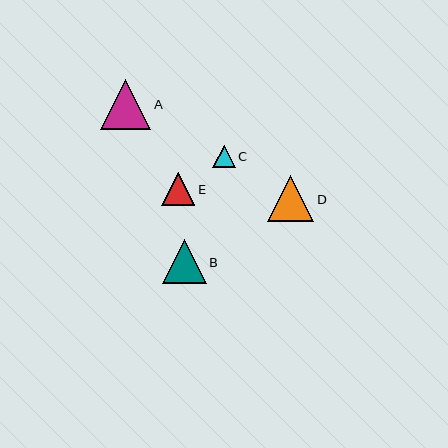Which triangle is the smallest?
Triangle C is the smallest with a size of approximately 22 pixels.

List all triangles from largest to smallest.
From largest to smallest: A, D, B, E, C.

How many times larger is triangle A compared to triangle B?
Triangle A is approximately 1.1 times the size of triangle B.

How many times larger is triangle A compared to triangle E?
Triangle A is approximately 1.5 times the size of triangle E.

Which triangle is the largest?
Triangle A is the largest with a size of approximately 50 pixels.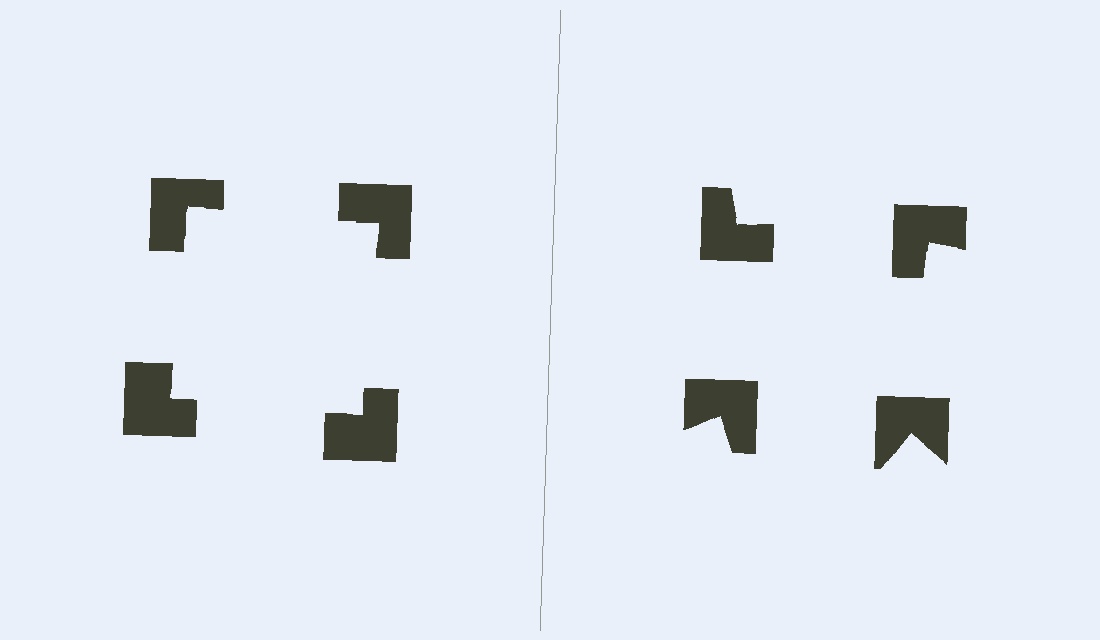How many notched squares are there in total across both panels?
8 — 4 on each side.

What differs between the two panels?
The notched squares are positioned identically on both sides; only the wedge orientations differ. On the left they align to a square; on the right they are misaligned.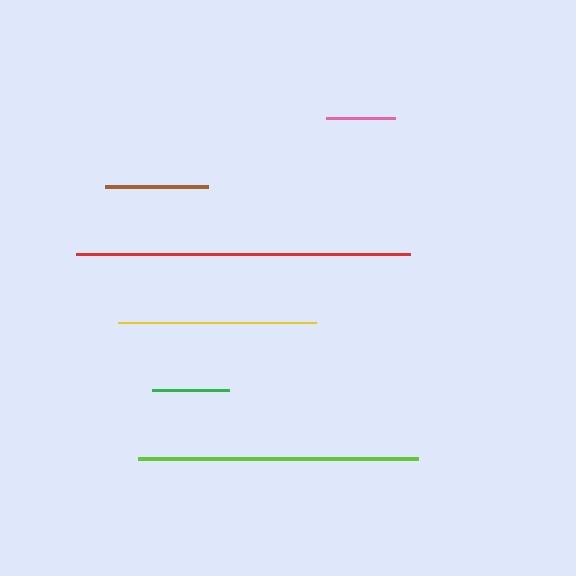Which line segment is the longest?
The red line is the longest at approximately 334 pixels.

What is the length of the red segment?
The red segment is approximately 334 pixels long.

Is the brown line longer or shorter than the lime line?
The lime line is longer than the brown line.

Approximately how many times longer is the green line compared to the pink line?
The green line is approximately 1.1 times the length of the pink line.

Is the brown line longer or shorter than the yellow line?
The yellow line is longer than the brown line.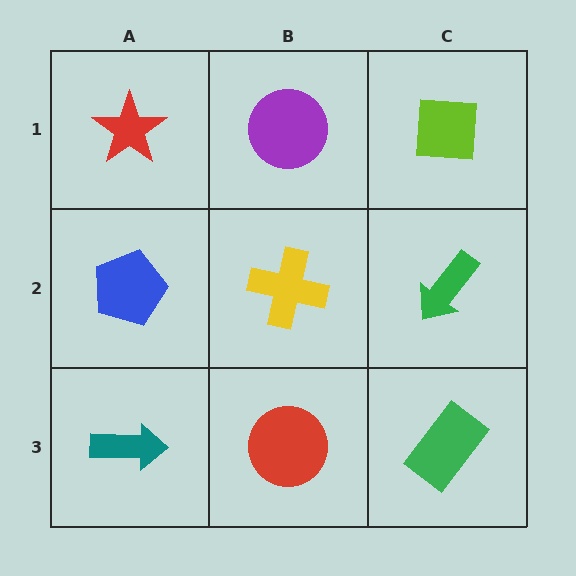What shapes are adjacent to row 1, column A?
A blue pentagon (row 2, column A), a purple circle (row 1, column B).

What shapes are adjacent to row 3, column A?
A blue pentagon (row 2, column A), a red circle (row 3, column B).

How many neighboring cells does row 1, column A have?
2.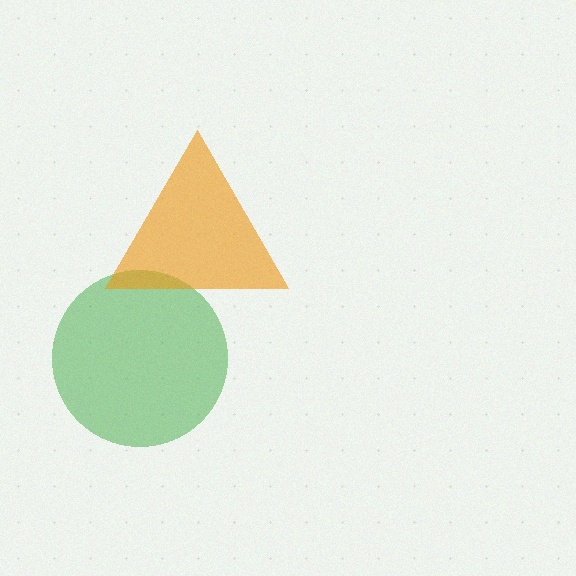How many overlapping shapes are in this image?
There are 2 overlapping shapes in the image.